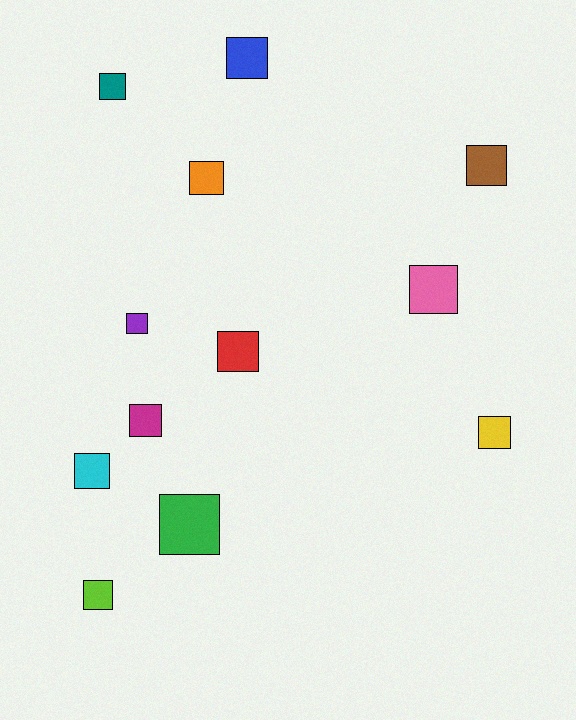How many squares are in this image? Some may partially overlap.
There are 12 squares.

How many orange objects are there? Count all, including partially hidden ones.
There is 1 orange object.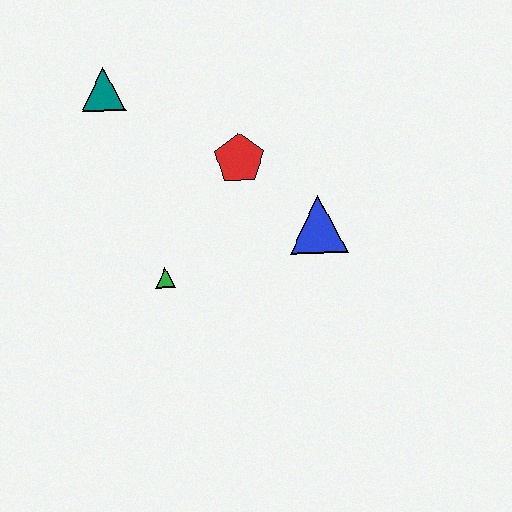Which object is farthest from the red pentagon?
The teal triangle is farthest from the red pentagon.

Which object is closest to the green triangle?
The red pentagon is closest to the green triangle.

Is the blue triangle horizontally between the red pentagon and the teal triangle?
No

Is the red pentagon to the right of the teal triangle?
Yes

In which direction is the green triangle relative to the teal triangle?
The green triangle is below the teal triangle.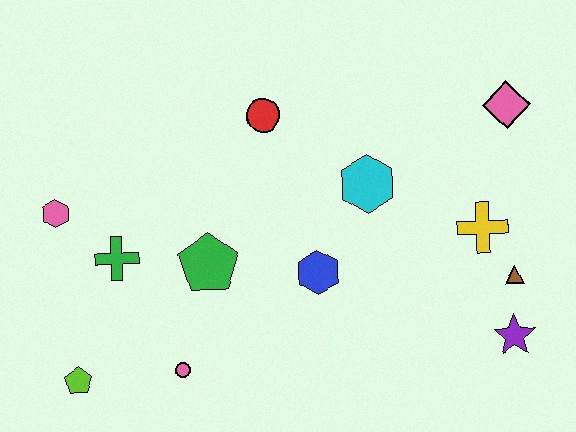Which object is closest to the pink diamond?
The yellow cross is closest to the pink diamond.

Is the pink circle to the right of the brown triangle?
No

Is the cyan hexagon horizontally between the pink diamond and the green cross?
Yes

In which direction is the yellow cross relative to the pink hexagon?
The yellow cross is to the right of the pink hexagon.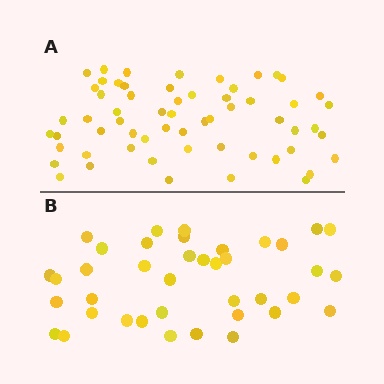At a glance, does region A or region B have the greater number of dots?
Region A (the top region) has more dots.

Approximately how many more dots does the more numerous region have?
Region A has approximately 20 more dots than region B.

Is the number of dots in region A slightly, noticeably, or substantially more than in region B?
Region A has substantially more. The ratio is roughly 1.5 to 1.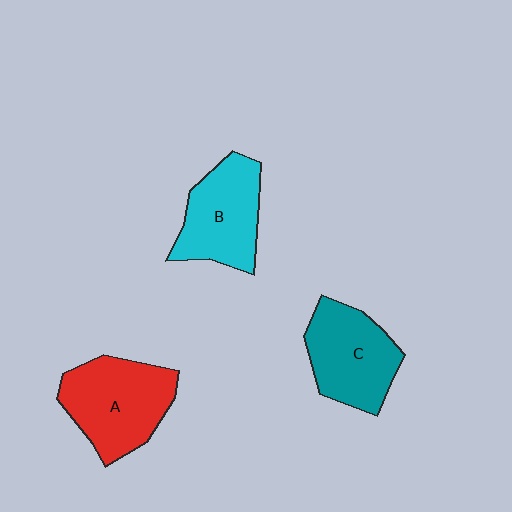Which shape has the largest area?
Shape A (red).